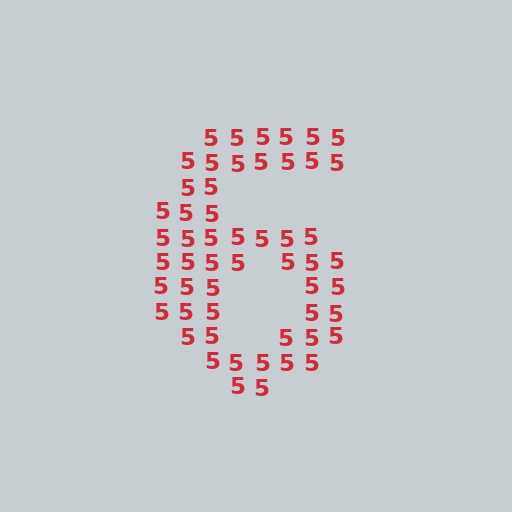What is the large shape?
The large shape is the digit 6.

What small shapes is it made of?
It is made of small digit 5's.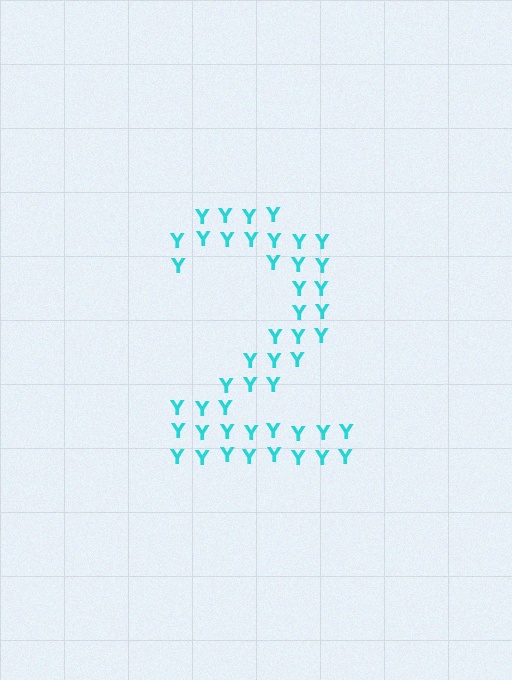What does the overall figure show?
The overall figure shows the digit 2.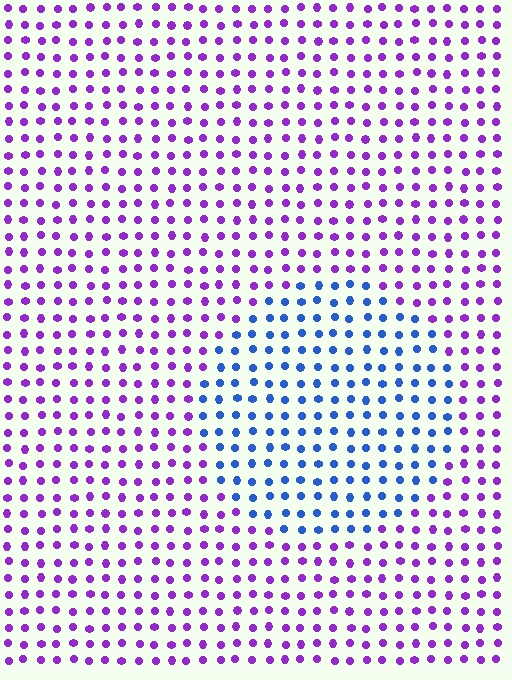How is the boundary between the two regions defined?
The boundary is defined purely by a slight shift in hue (about 59 degrees). Spacing, size, and orientation are identical on both sides.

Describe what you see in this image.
The image is filled with small purple elements in a uniform arrangement. A circle-shaped region is visible where the elements are tinted to a slightly different hue, forming a subtle color boundary.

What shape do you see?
I see a circle.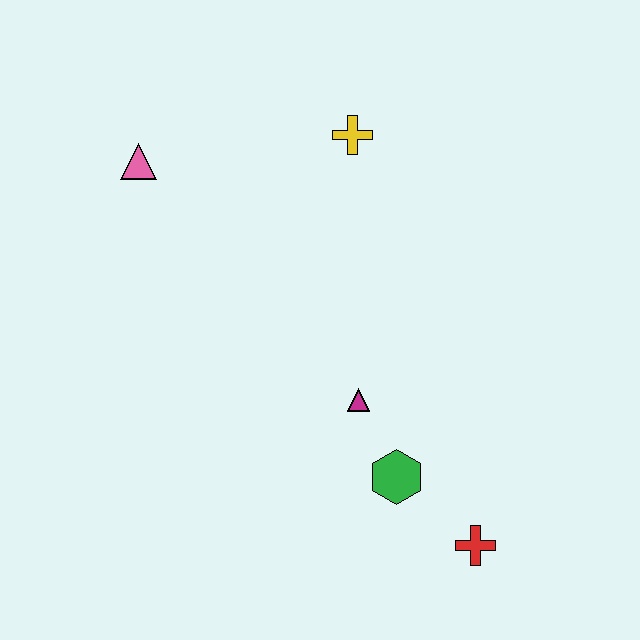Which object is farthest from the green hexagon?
The pink triangle is farthest from the green hexagon.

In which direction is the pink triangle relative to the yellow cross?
The pink triangle is to the left of the yellow cross.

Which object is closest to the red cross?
The green hexagon is closest to the red cross.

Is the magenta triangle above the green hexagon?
Yes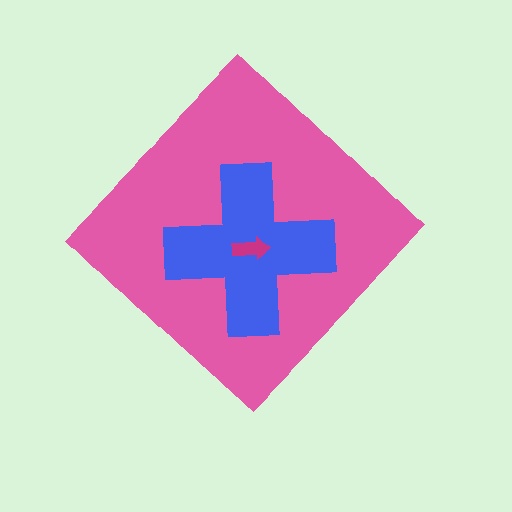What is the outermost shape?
The pink diamond.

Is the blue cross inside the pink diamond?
Yes.